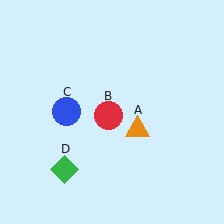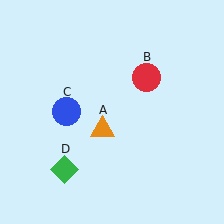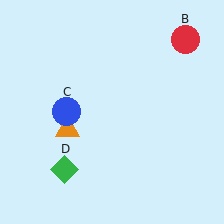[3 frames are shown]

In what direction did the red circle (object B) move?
The red circle (object B) moved up and to the right.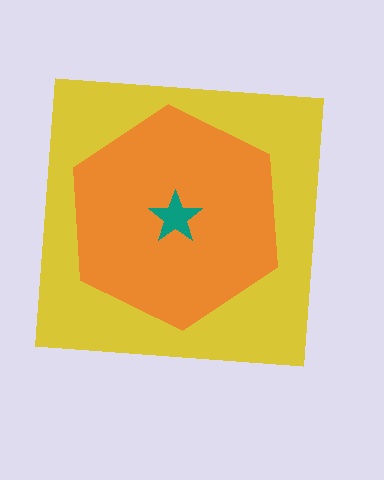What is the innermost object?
The teal star.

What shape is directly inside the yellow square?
The orange hexagon.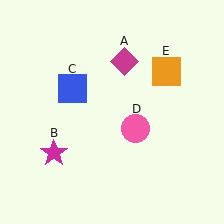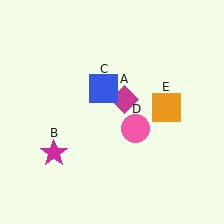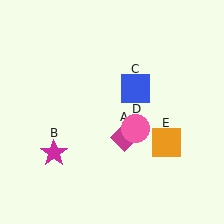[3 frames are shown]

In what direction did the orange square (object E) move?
The orange square (object E) moved down.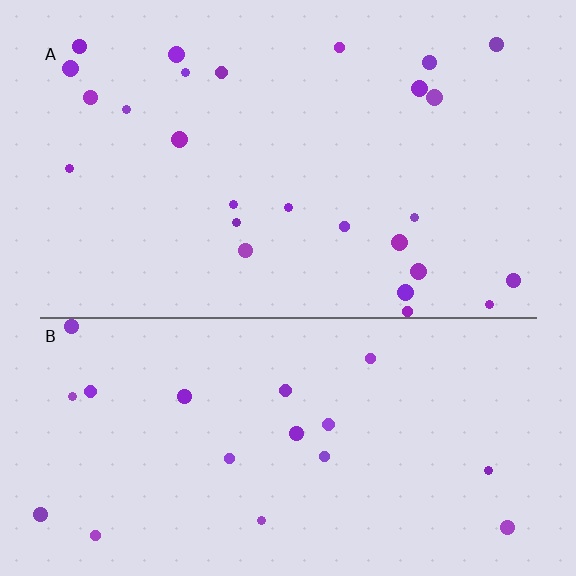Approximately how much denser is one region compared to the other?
Approximately 1.4× — region A over region B.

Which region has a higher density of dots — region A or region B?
A (the top).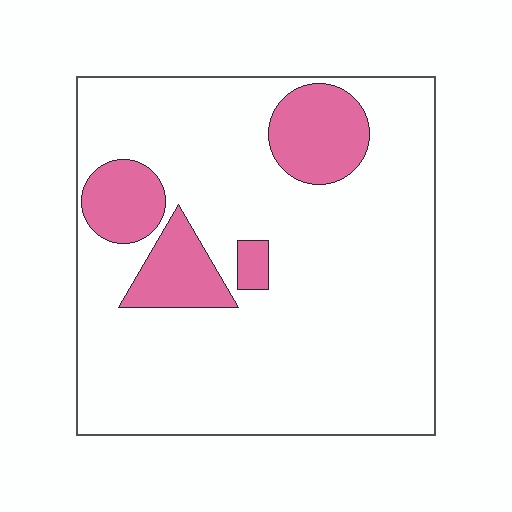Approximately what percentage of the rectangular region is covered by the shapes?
Approximately 15%.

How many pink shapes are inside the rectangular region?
4.